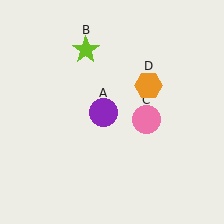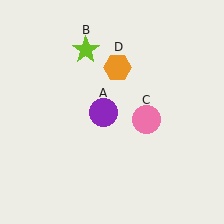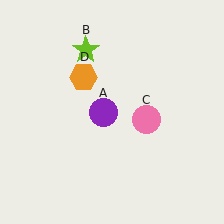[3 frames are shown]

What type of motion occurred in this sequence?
The orange hexagon (object D) rotated counterclockwise around the center of the scene.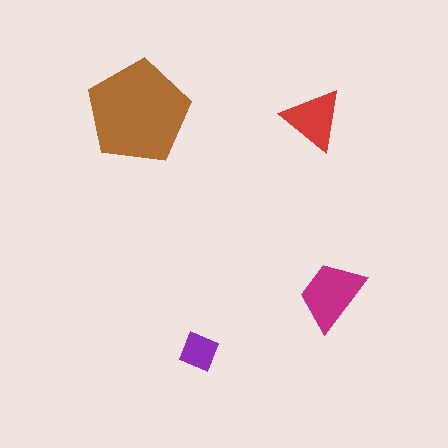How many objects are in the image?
There are 4 objects in the image.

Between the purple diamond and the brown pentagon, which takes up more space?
The brown pentagon.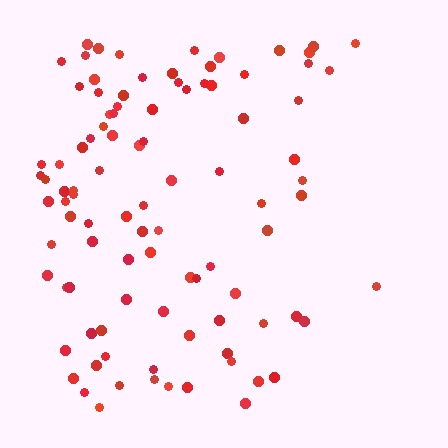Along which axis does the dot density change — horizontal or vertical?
Horizontal.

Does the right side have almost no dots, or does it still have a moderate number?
Still a moderate number, just noticeably fewer than the left.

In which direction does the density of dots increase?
From right to left, with the left side densest.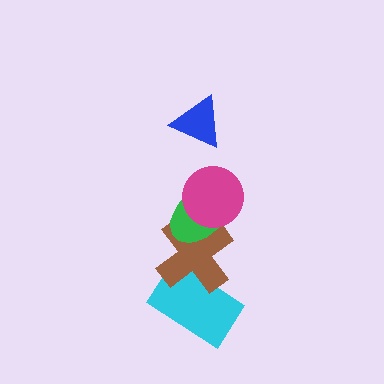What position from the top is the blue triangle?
The blue triangle is 1st from the top.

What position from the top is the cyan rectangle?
The cyan rectangle is 5th from the top.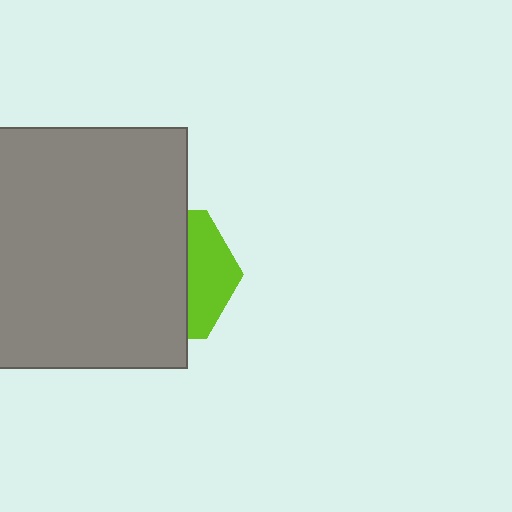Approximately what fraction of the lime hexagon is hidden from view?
Roughly 66% of the lime hexagon is hidden behind the gray square.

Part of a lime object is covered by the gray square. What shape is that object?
It is a hexagon.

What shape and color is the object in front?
The object in front is a gray square.